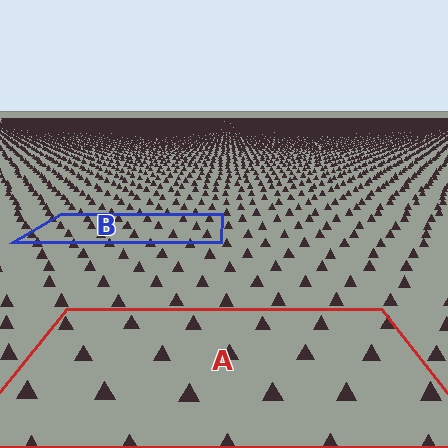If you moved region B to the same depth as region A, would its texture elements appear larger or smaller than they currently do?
They would appear larger. At a closer depth, the same texture elements are projected at a bigger on-screen size.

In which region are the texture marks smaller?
The texture marks are smaller in region B, because it is farther away.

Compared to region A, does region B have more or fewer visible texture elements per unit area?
Region B has more texture elements per unit area — they are packed more densely because it is farther away.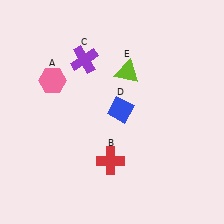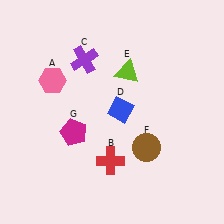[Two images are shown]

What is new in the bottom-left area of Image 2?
A magenta pentagon (G) was added in the bottom-left area of Image 2.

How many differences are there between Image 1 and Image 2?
There are 2 differences between the two images.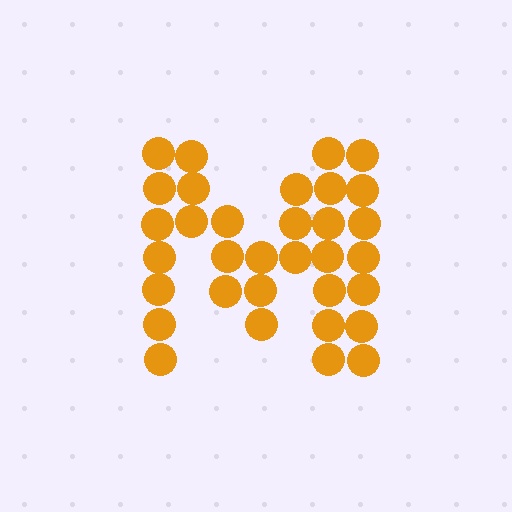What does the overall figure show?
The overall figure shows the letter M.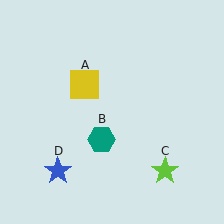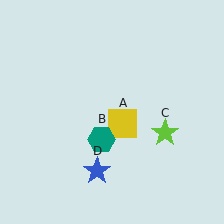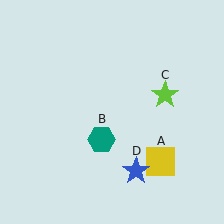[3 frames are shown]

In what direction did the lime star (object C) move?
The lime star (object C) moved up.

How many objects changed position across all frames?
3 objects changed position: yellow square (object A), lime star (object C), blue star (object D).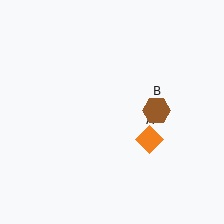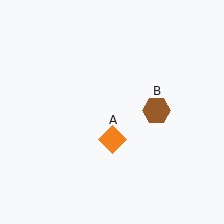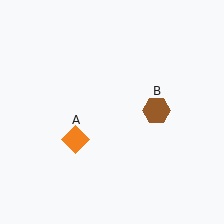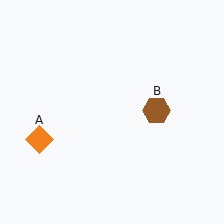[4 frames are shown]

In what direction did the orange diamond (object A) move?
The orange diamond (object A) moved left.